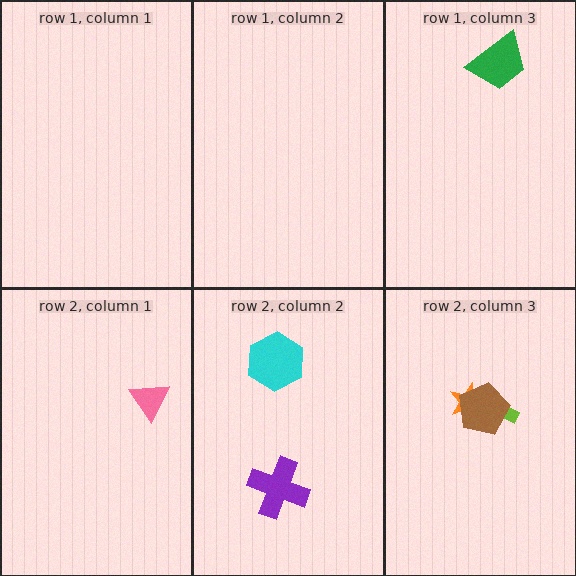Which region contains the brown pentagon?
The row 2, column 3 region.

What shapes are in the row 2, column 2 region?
The purple cross, the cyan hexagon.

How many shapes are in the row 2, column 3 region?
3.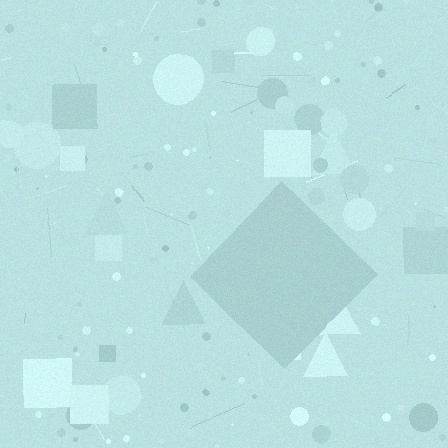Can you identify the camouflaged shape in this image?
The camouflaged shape is a diamond.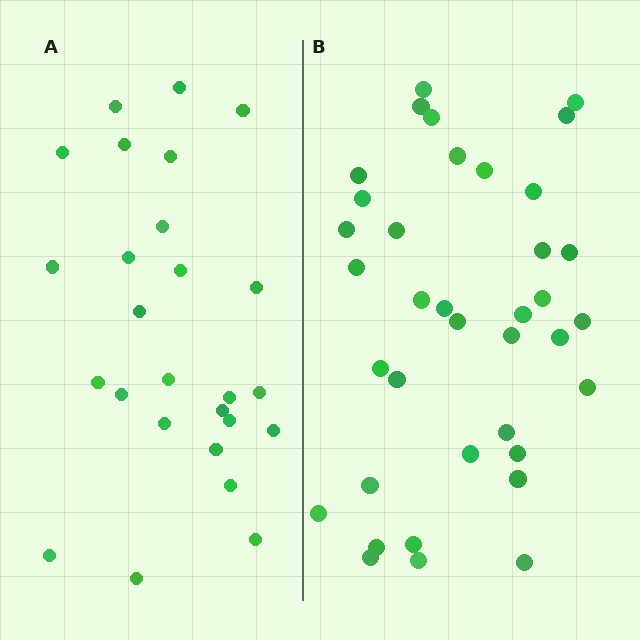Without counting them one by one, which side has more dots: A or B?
Region B (the right region) has more dots.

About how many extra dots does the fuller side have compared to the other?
Region B has roughly 12 or so more dots than region A.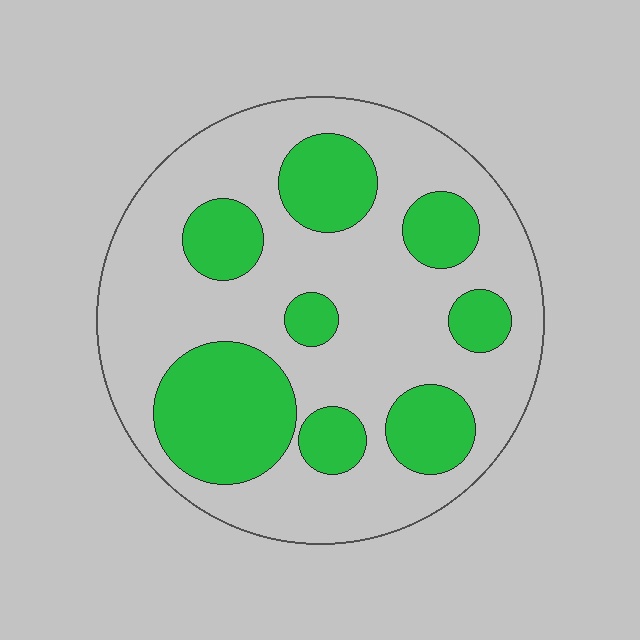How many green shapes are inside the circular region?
8.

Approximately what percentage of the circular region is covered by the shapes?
Approximately 30%.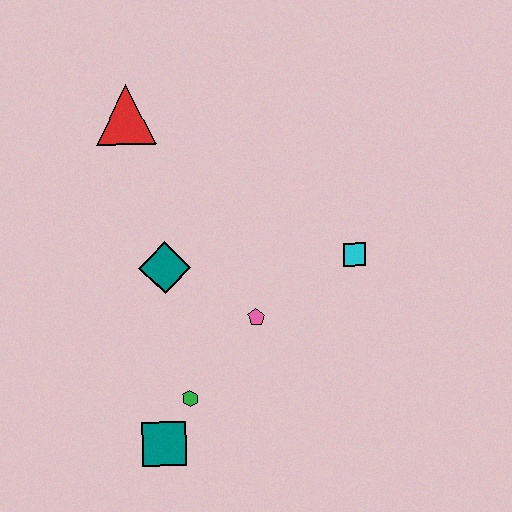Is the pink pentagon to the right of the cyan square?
No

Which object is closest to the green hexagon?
The teal square is closest to the green hexagon.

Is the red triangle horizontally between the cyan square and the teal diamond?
No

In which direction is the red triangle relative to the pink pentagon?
The red triangle is above the pink pentagon.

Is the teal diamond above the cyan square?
No